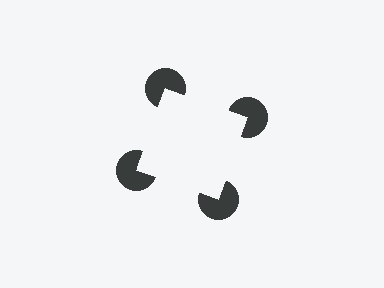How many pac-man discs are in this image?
There are 4 — one at each vertex of the illusory square.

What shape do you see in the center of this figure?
An illusory square — its edges are inferred from the aligned wedge cuts in the pac-man discs, not physically drawn.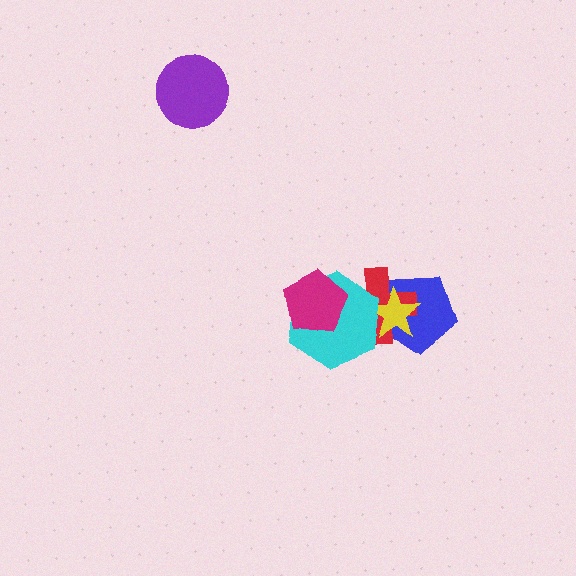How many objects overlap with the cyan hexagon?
3 objects overlap with the cyan hexagon.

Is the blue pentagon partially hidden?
Yes, it is partially covered by another shape.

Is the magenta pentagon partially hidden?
No, no other shape covers it.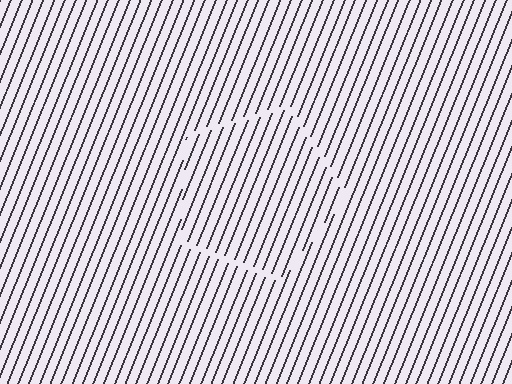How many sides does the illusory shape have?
5 sides — the line-ends trace a pentagon.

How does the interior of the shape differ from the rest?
The interior of the shape contains the same grating, shifted by half a period — the contour is defined by the phase discontinuity where line-ends from the inner and outer gratings abut.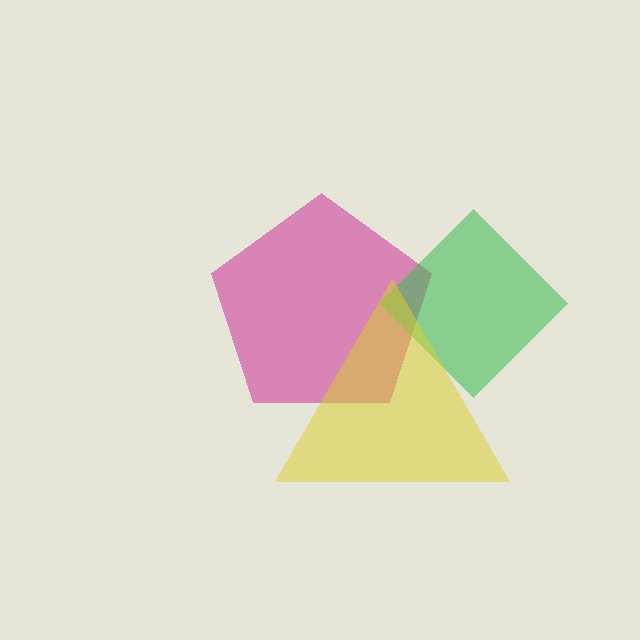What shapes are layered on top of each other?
The layered shapes are: a magenta pentagon, a green diamond, a yellow triangle.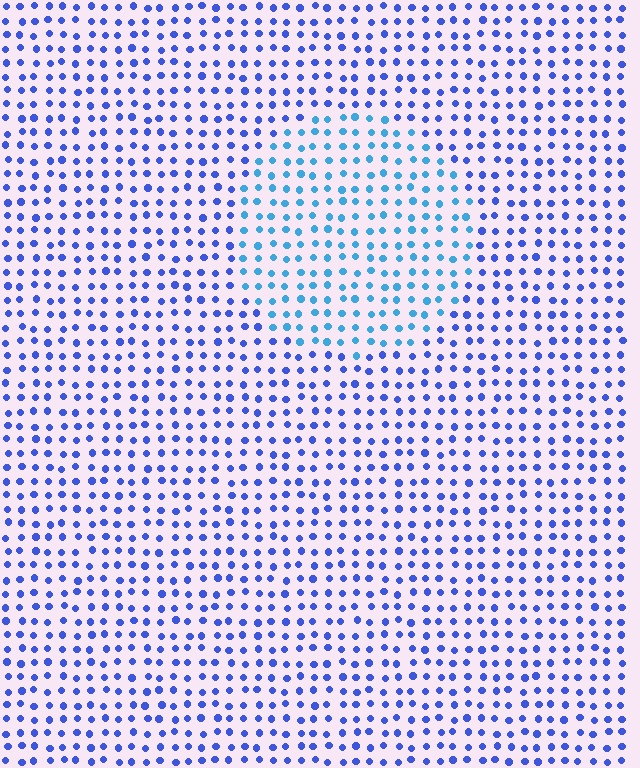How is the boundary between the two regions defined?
The boundary is defined purely by a slight shift in hue (about 31 degrees). Spacing, size, and orientation are identical on both sides.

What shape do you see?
I see a circle.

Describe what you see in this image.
The image is filled with small blue elements in a uniform arrangement. A circle-shaped region is visible where the elements are tinted to a slightly different hue, forming a subtle color boundary.